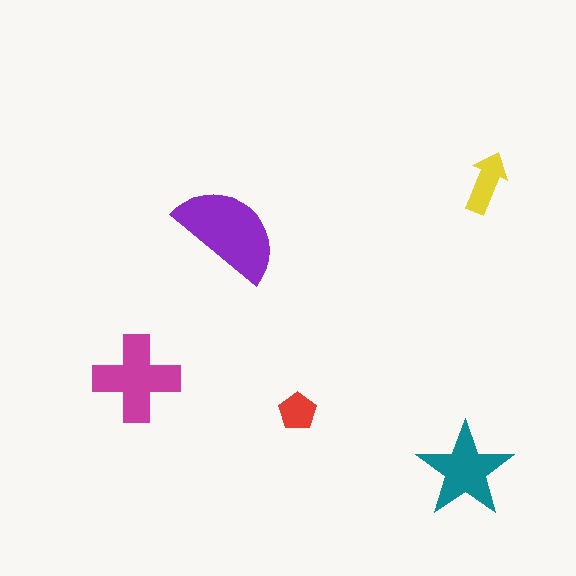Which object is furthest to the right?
The yellow arrow is rightmost.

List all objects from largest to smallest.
The purple semicircle, the magenta cross, the teal star, the yellow arrow, the red pentagon.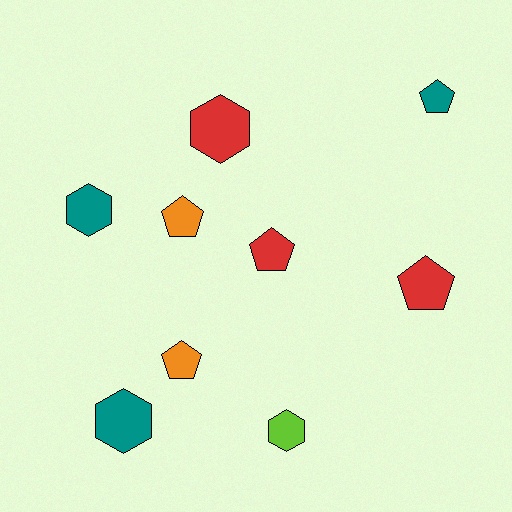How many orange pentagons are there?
There are 2 orange pentagons.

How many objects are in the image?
There are 9 objects.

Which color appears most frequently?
Teal, with 3 objects.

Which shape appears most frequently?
Pentagon, with 5 objects.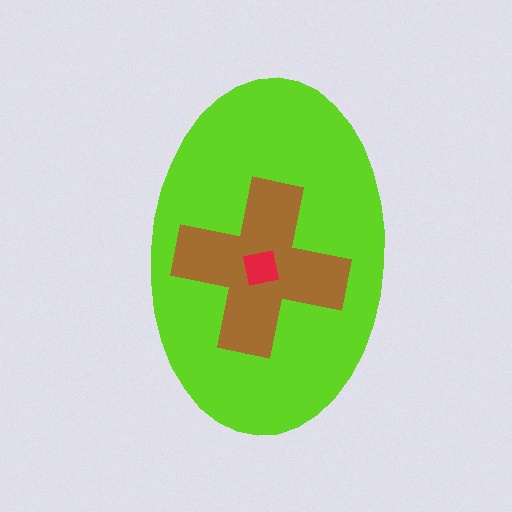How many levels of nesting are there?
3.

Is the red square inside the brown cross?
Yes.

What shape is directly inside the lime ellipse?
The brown cross.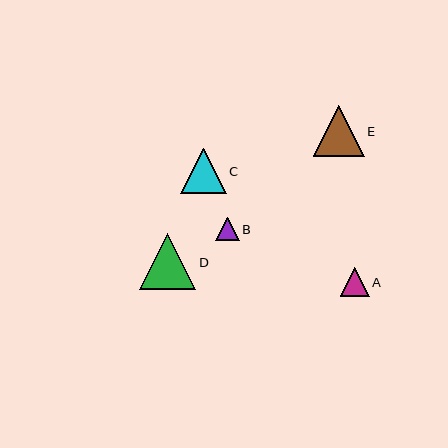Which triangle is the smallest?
Triangle B is the smallest with a size of approximately 24 pixels.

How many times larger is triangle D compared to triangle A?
Triangle D is approximately 1.9 times the size of triangle A.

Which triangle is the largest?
Triangle D is the largest with a size of approximately 56 pixels.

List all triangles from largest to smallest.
From largest to smallest: D, E, C, A, B.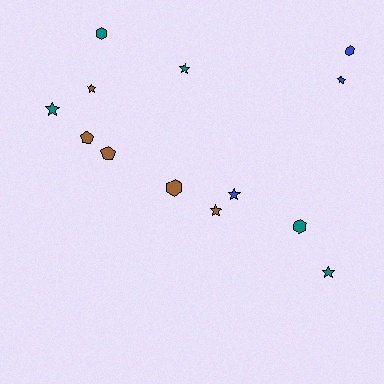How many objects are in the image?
There are 13 objects.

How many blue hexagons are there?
There is 1 blue hexagon.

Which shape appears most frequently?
Star, with 7 objects.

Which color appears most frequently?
Brown, with 5 objects.